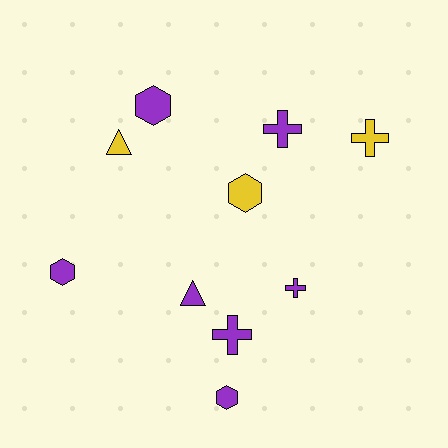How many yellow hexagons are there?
There is 1 yellow hexagon.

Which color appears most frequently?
Purple, with 7 objects.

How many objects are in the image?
There are 10 objects.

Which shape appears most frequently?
Cross, with 4 objects.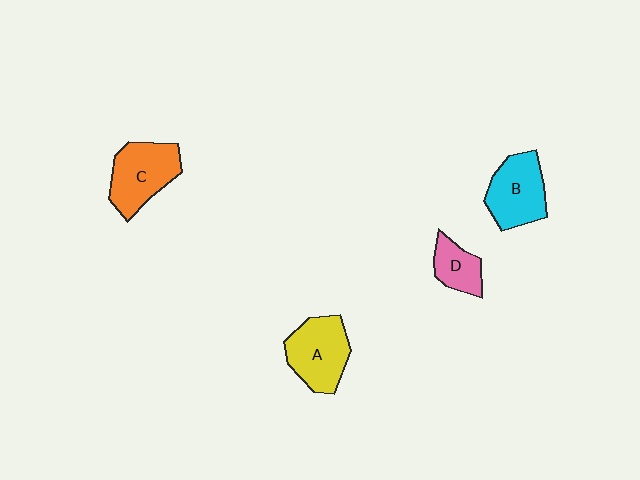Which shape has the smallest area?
Shape D (pink).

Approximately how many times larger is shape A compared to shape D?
Approximately 1.8 times.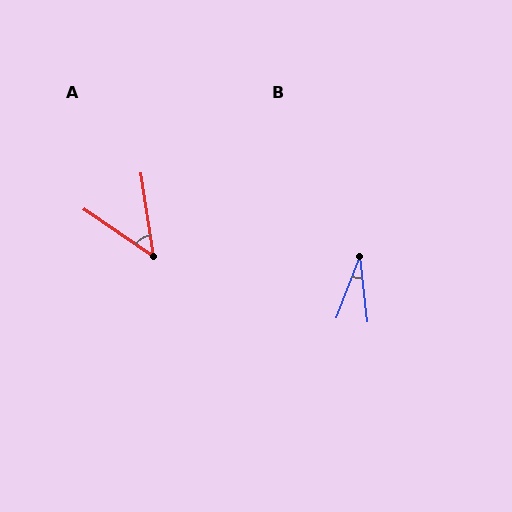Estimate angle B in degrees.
Approximately 27 degrees.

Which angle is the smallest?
B, at approximately 27 degrees.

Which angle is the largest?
A, at approximately 47 degrees.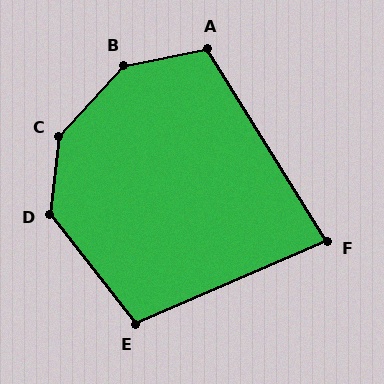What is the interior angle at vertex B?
Approximately 143 degrees (obtuse).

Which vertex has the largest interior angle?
C, at approximately 145 degrees.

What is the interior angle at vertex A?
Approximately 111 degrees (obtuse).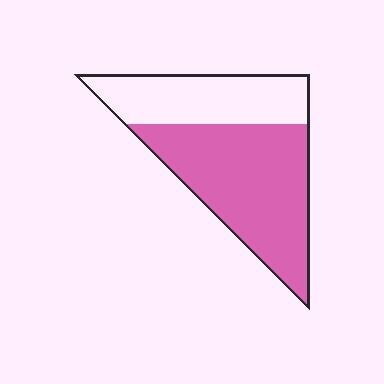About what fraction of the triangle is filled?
About five eighths (5/8).